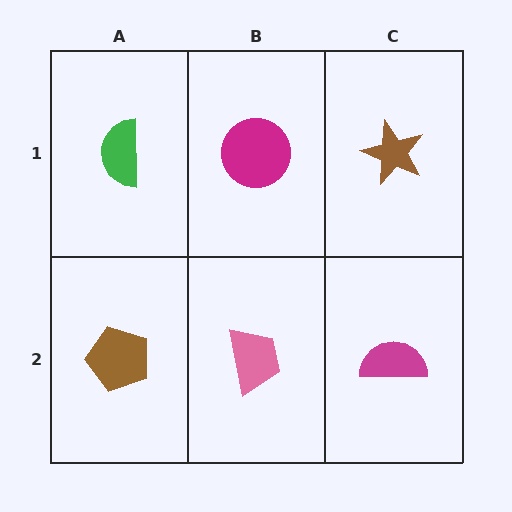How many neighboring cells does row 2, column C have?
2.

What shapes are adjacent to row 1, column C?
A magenta semicircle (row 2, column C), a magenta circle (row 1, column B).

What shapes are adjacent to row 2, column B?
A magenta circle (row 1, column B), a brown pentagon (row 2, column A), a magenta semicircle (row 2, column C).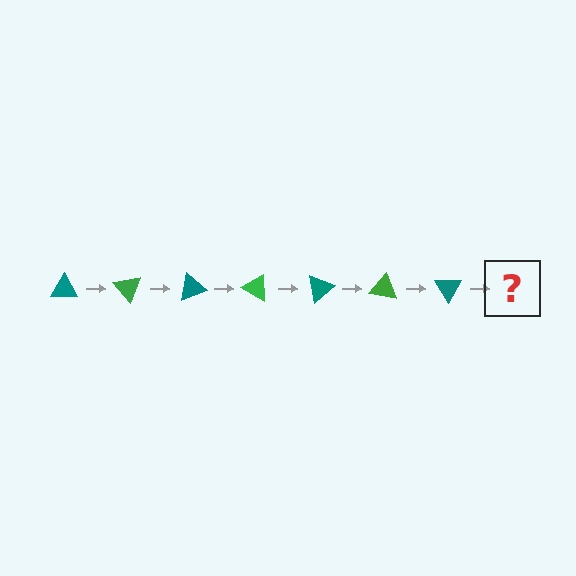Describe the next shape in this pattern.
It should be a green triangle, rotated 350 degrees from the start.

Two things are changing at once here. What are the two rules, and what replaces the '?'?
The two rules are that it rotates 50 degrees each step and the color cycles through teal and green. The '?' should be a green triangle, rotated 350 degrees from the start.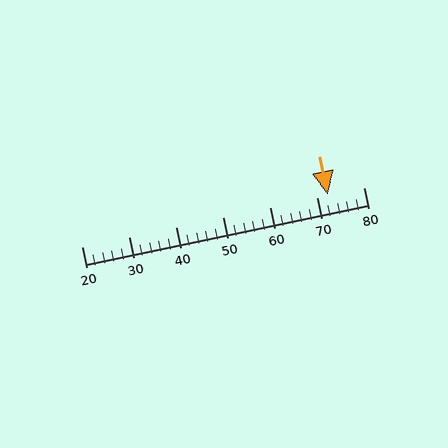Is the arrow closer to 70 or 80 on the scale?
The arrow is closer to 70.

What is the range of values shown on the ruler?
The ruler shows values from 20 to 80.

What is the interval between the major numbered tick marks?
The major tick marks are spaced 10 units apart.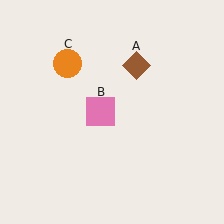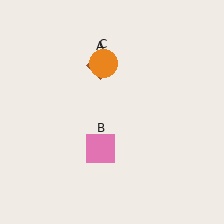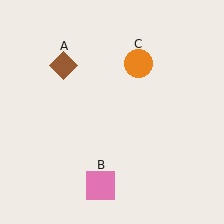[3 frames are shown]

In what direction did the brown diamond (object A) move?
The brown diamond (object A) moved left.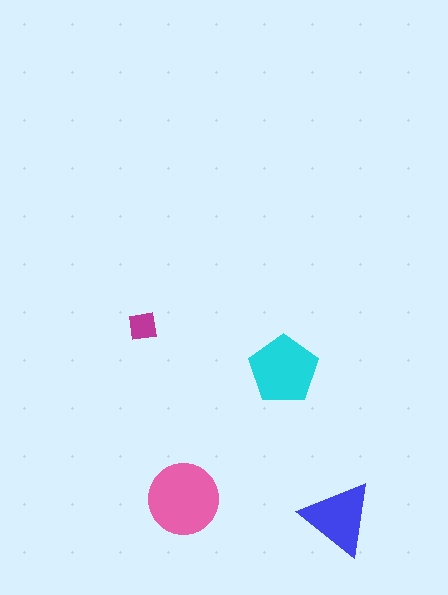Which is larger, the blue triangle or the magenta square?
The blue triangle.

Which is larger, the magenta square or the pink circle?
The pink circle.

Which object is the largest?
The pink circle.